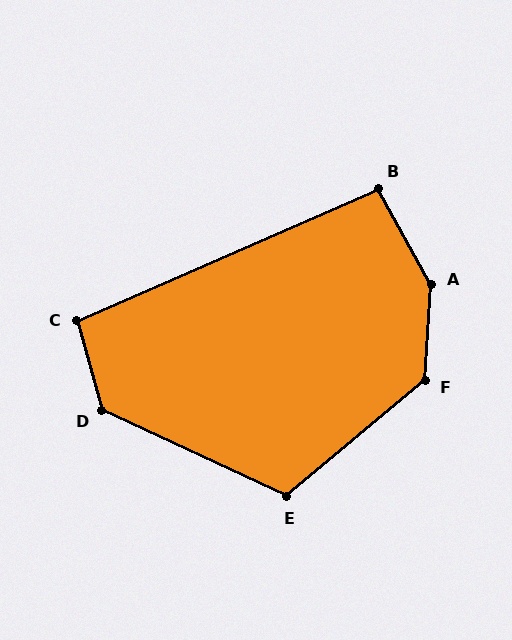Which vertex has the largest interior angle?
A, at approximately 147 degrees.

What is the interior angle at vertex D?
Approximately 130 degrees (obtuse).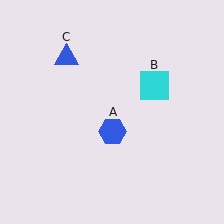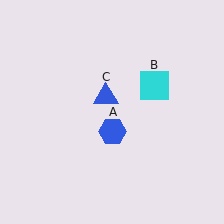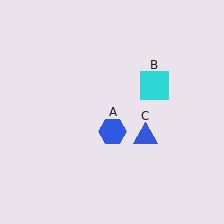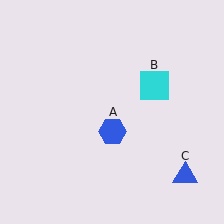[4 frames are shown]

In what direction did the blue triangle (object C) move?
The blue triangle (object C) moved down and to the right.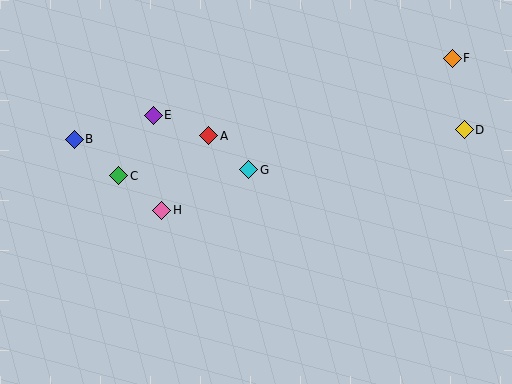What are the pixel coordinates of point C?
Point C is at (119, 176).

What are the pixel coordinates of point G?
Point G is at (249, 170).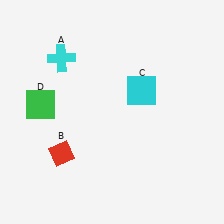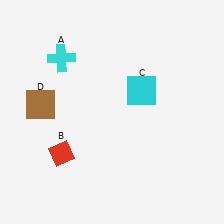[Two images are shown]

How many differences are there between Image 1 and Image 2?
There is 1 difference between the two images.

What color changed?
The square (D) changed from green in Image 1 to brown in Image 2.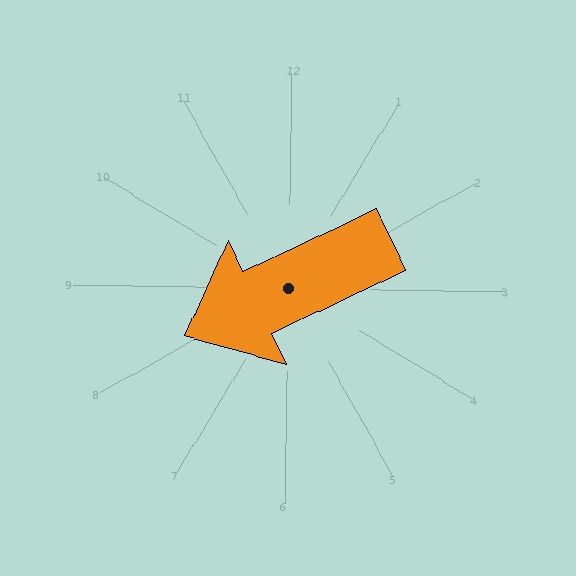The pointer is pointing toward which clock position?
Roughly 8 o'clock.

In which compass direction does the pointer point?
Southwest.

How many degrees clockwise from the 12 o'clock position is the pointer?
Approximately 244 degrees.